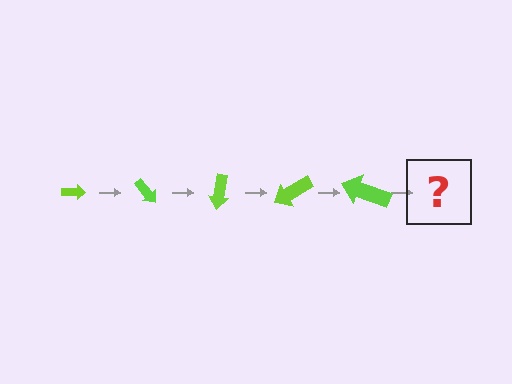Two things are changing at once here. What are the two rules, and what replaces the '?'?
The two rules are that the arrow grows larger each step and it rotates 50 degrees each step. The '?' should be an arrow, larger than the previous one and rotated 250 degrees from the start.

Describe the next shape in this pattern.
It should be an arrow, larger than the previous one and rotated 250 degrees from the start.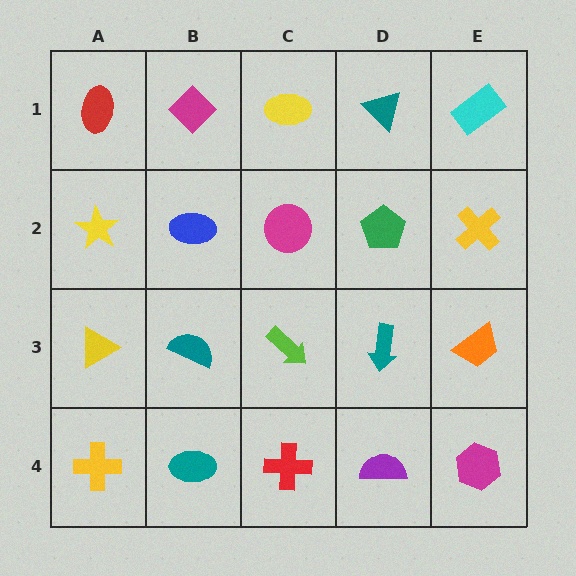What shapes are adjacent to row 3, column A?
A yellow star (row 2, column A), a yellow cross (row 4, column A), a teal semicircle (row 3, column B).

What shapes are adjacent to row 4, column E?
An orange trapezoid (row 3, column E), a purple semicircle (row 4, column D).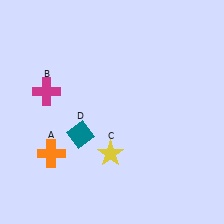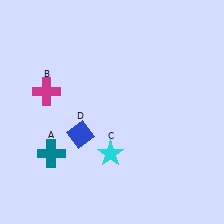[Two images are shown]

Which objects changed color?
A changed from orange to teal. C changed from yellow to cyan. D changed from teal to blue.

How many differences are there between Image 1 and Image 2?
There are 3 differences between the two images.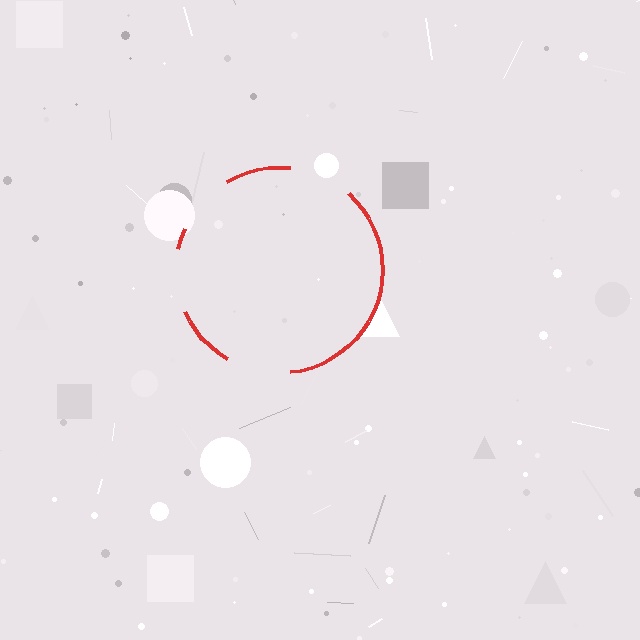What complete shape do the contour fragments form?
The contour fragments form a circle.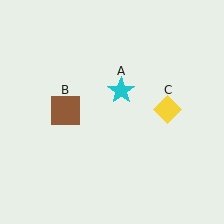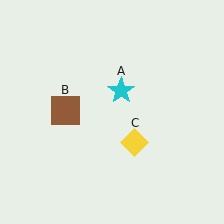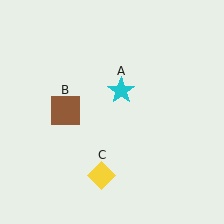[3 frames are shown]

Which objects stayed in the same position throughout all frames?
Cyan star (object A) and brown square (object B) remained stationary.